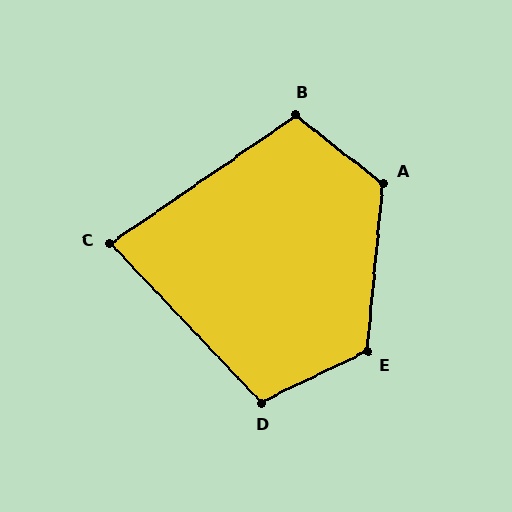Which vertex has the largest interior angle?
A, at approximately 123 degrees.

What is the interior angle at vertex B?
Approximately 107 degrees (obtuse).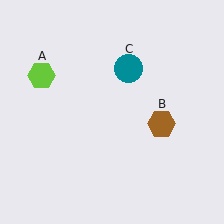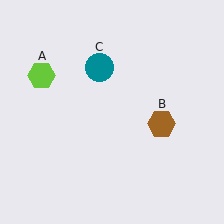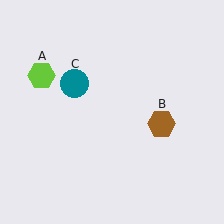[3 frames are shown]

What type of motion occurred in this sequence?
The teal circle (object C) rotated counterclockwise around the center of the scene.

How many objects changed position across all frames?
1 object changed position: teal circle (object C).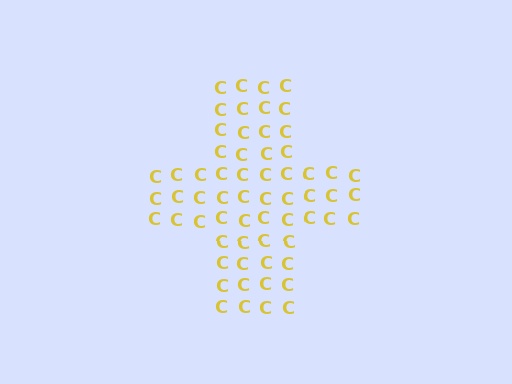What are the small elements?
The small elements are letter C's.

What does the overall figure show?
The overall figure shows a cross.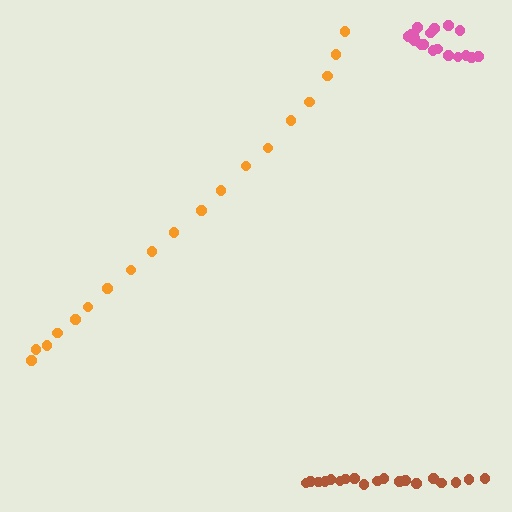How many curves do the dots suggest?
There are 3 distinct paths.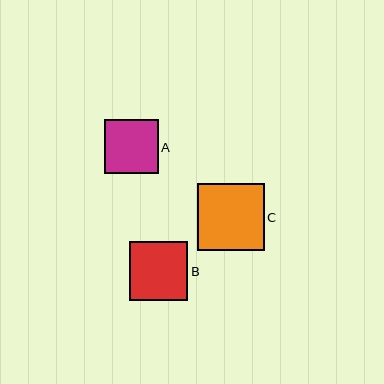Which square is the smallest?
Square A is the smallest with a size of approximately 54 pixels.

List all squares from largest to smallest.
From largest to smallest: C, B, A.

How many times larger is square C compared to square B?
Square C is approximately 1.1 times the size of square B.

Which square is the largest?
Square C is the largest with a size of approximately 67 pixels.